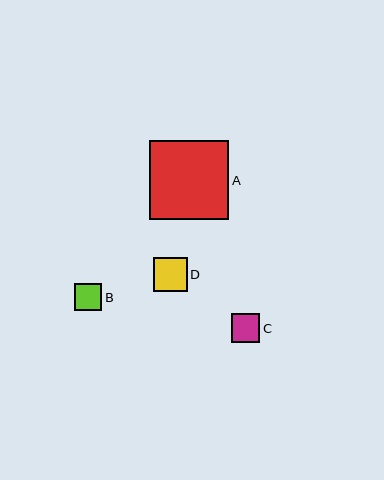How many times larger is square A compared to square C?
Square A is approximately 2.8 times the size of square C.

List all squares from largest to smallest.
From largest to smallest: A, D, C, B.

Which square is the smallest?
Square B is the smallest with a size of approximately 28 pixels.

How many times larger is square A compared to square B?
Square A is approximately 2.9 times the size of square B.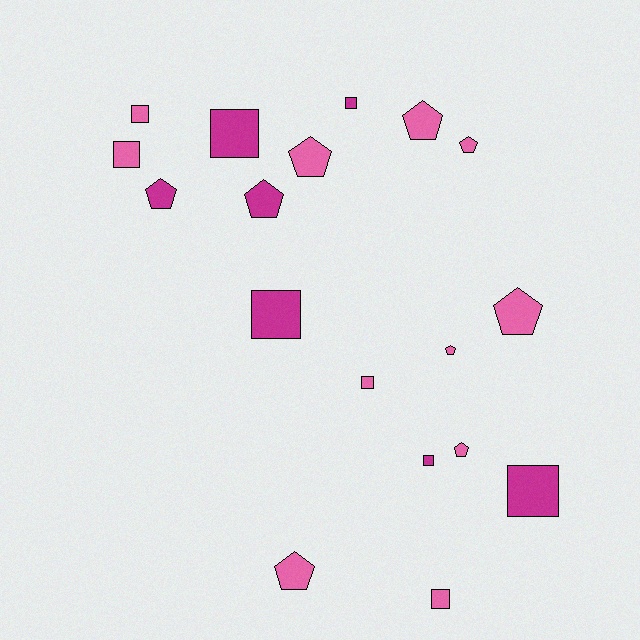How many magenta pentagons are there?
There are 2 magenta pentagons.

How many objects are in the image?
There are 18 objects.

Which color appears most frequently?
Pink, with 11 objects.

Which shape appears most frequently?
Square, with 9 objects.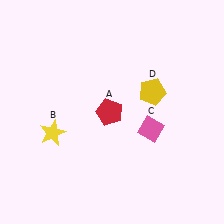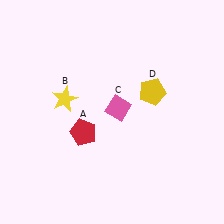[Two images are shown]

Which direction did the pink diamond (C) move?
The pink diamond (C) moved left.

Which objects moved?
The objects that moved are: the red pentagon (A), the yellow star (B), the pink diamond (C).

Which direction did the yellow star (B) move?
The yellow star (B) moved up.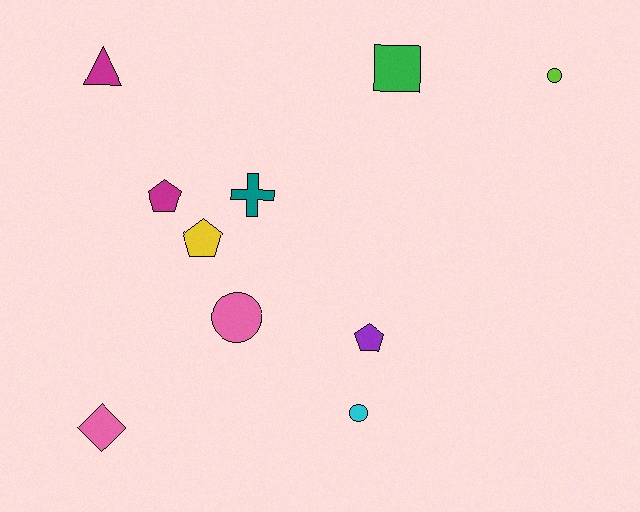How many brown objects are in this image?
There are no brown objects.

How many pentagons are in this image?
There are 3 pentagons.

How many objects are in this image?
There are 10 objects.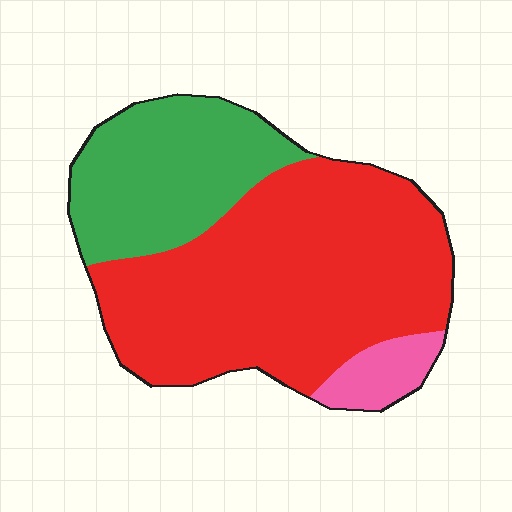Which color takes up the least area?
Pink, at roughly 5%.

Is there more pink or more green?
Green.